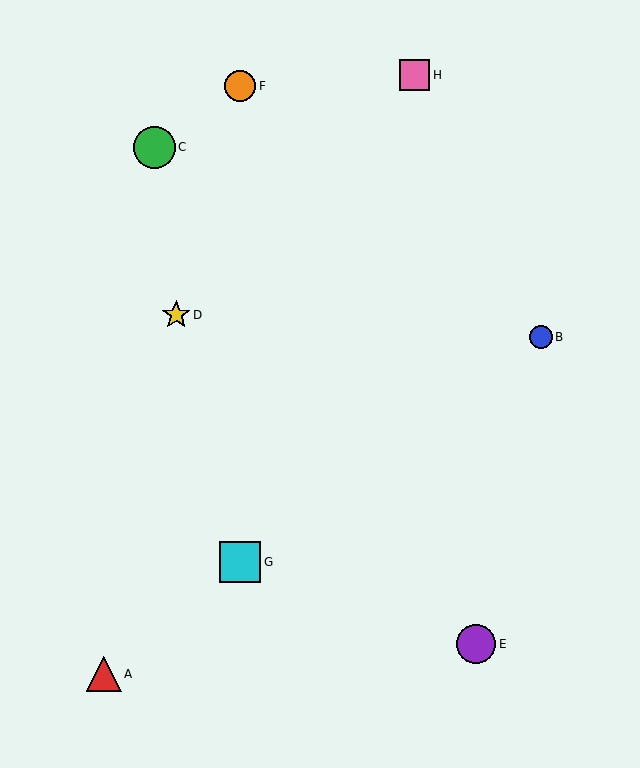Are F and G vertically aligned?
Yes, both are at x≈240.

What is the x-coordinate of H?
Object H is at x≈415.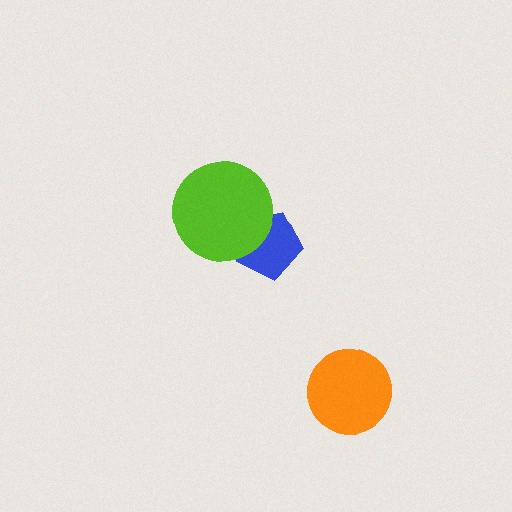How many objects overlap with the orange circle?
0 objects overlap with the orange circle.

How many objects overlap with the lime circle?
1 object overlaps with the lime circle.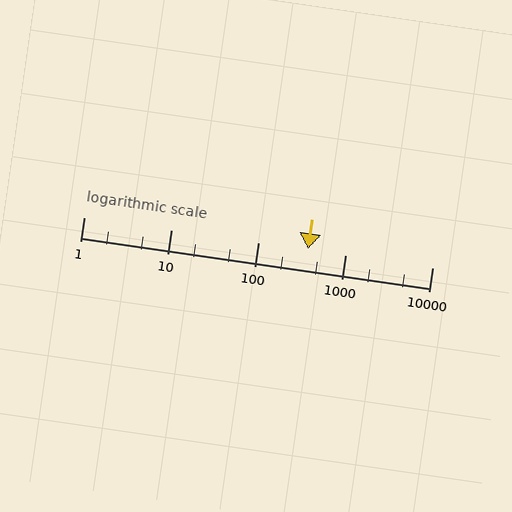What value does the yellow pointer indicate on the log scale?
The pointer indicates approximately 370.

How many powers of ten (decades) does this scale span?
The scale spans 4 decades, from 1 to 10000.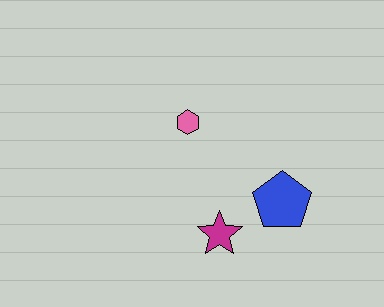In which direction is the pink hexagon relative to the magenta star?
The pink hexagon is above the magenta star.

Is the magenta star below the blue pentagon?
Yes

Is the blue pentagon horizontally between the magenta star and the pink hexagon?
No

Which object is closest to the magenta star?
The blue pentagon is closest to the magenta star.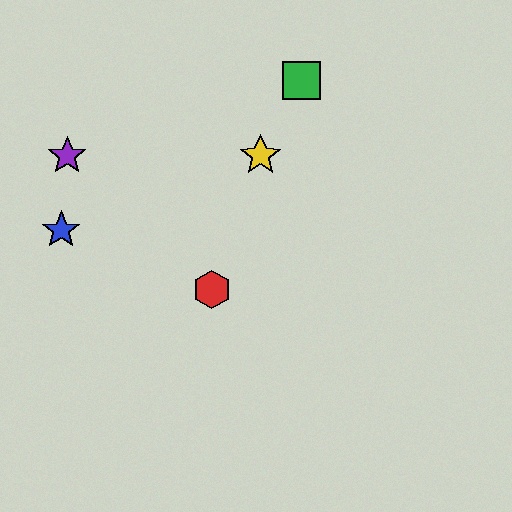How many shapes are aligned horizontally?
2 shapes (the yellow star, the purple star) are aligned horizontally.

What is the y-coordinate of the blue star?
The blue star is at y≈230.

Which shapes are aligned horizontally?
The yellow star, the purple star are aligned horizontally.